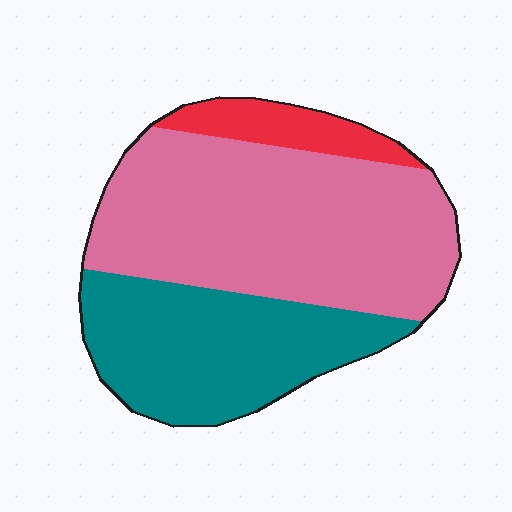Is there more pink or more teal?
Pink.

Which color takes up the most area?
Pink, at roughly 55%.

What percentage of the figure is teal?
Teal covers about 35% of the figure.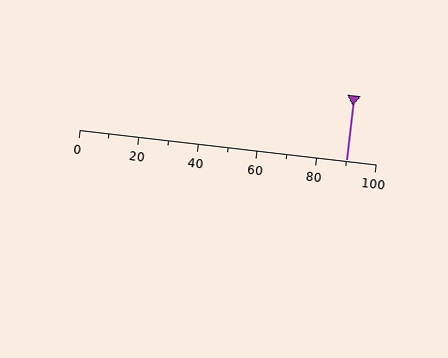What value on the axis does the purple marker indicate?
The marker indicates approximately 90.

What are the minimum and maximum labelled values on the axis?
The axis runs from 0 to 100.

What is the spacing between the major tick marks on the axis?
The major ticks are spaced 20 apart.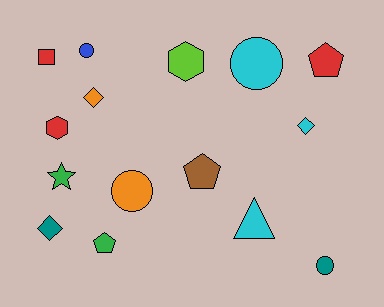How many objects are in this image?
There are 15 objects.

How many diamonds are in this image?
There are 3 diamonds.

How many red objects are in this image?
There are 3 red objects.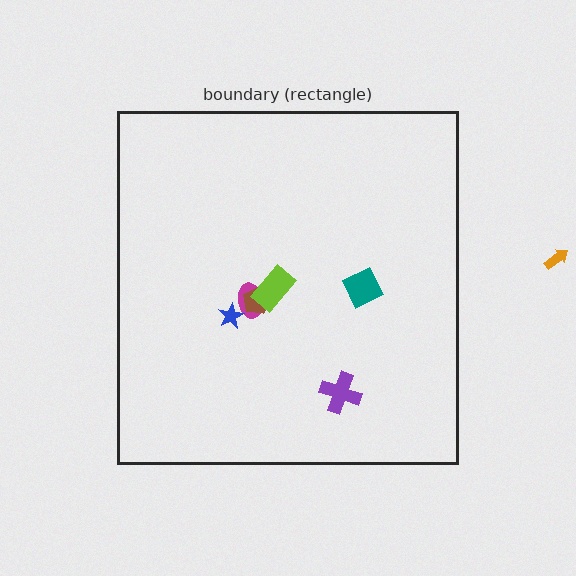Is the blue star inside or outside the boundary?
Inside.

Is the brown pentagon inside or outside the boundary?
Inside.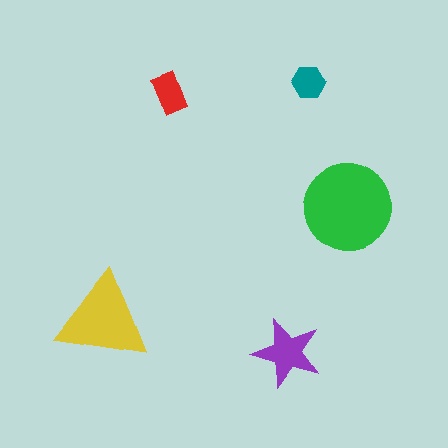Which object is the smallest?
The teal hexagon.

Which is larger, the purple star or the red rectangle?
The purple star.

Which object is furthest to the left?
The yellow triangle is leftmost.